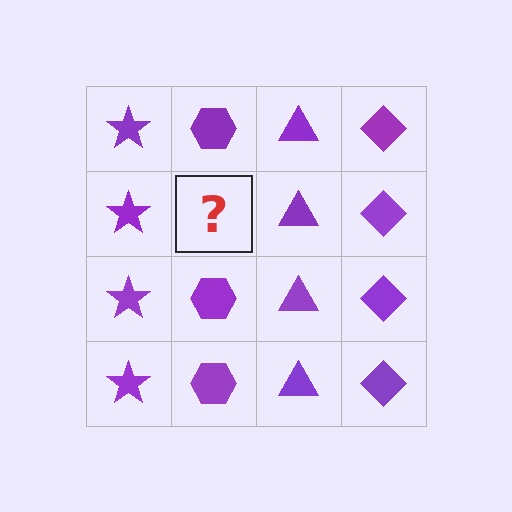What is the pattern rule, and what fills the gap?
The rule is that each column has a consistent shape. The gap should be filled with a purple hexagon.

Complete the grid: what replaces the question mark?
The question mark should be replaced with a purple hexagon.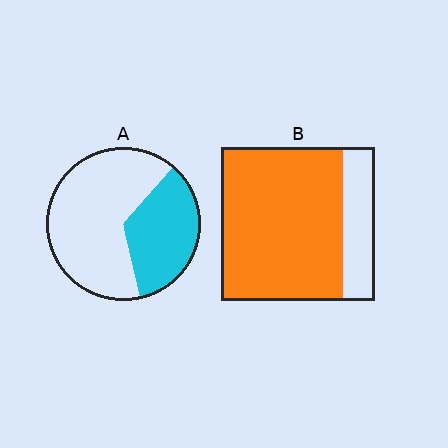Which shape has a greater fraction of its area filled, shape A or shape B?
Shape B.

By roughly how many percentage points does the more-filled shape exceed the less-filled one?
By roughly 45 percentage points (B over A).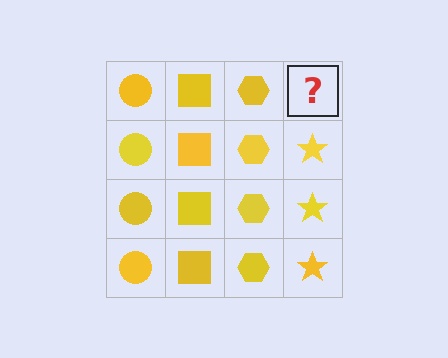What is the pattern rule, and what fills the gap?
The rule is that each column has a consistent shape. The gap should be filled with a yellow star.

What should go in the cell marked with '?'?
The missing cell should contain a yellow star.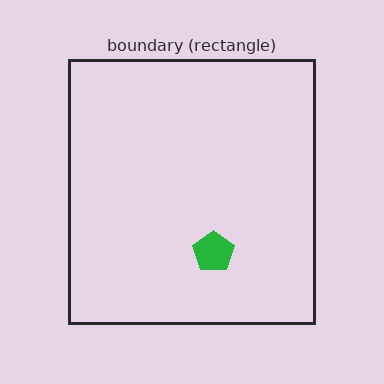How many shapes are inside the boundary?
1 inside, 0 outside.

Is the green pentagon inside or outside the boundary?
Inside.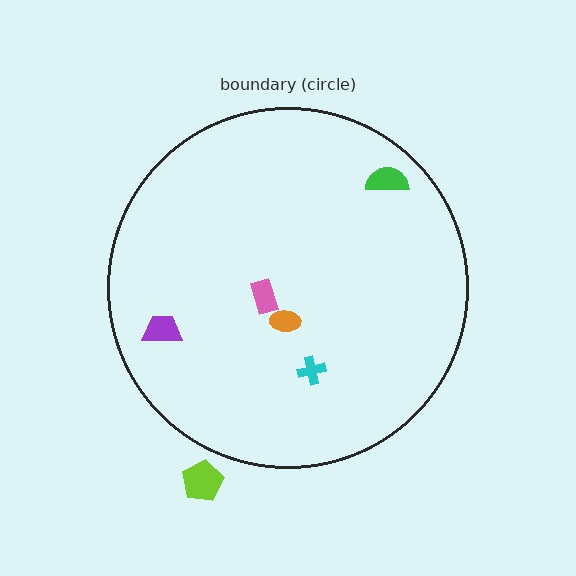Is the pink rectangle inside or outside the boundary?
Inside.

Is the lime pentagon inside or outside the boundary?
Outside.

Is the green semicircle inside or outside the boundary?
Inside.